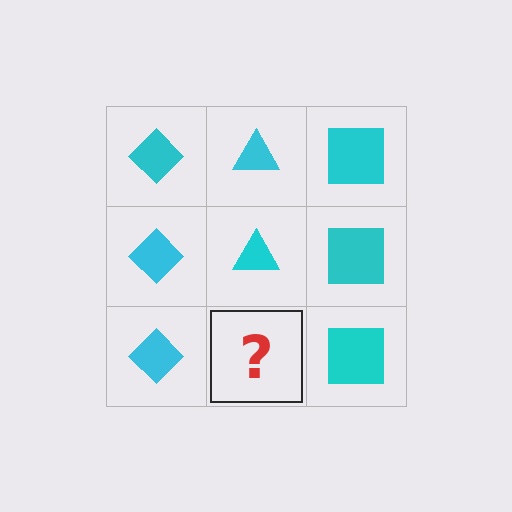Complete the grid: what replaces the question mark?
The question mark should be replaced with a cyan triangle.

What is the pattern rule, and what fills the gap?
The rule is that each column has a consistent shape. The gap should be filled with a cyan triangle.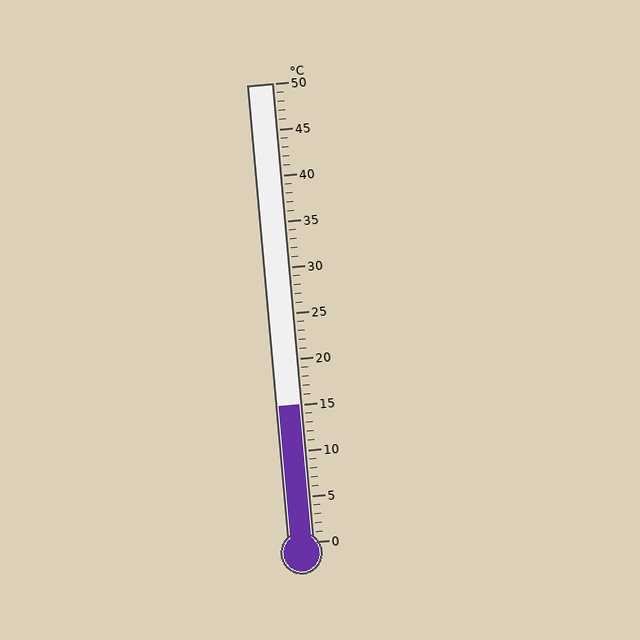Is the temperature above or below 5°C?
The temperature is above 5°C.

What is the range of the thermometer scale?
The thermometer scale ranges from 0°C to 50°C.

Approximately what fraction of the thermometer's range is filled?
The thermometer is filled to approximately 30% of its range.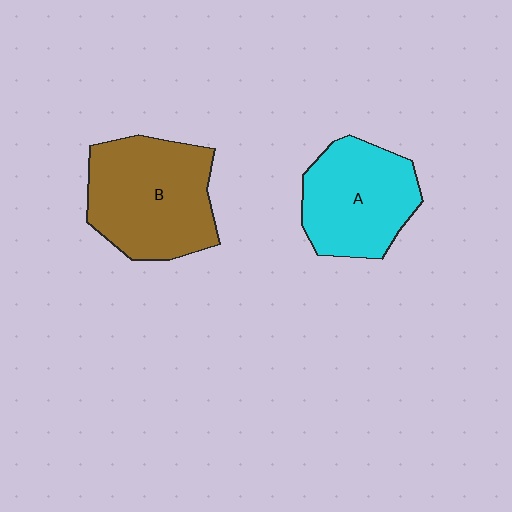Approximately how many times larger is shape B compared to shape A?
Approximately 1.2 times.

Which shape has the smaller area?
Shape A (cyan).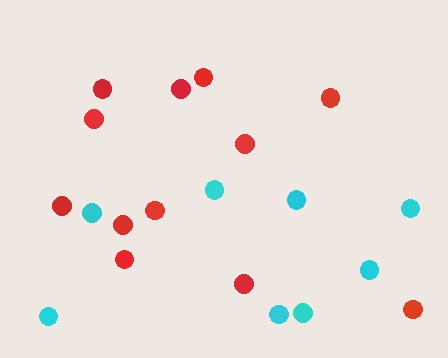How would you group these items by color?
There are 2 groups: one group of red circles (12) and one group of cyan circles (8).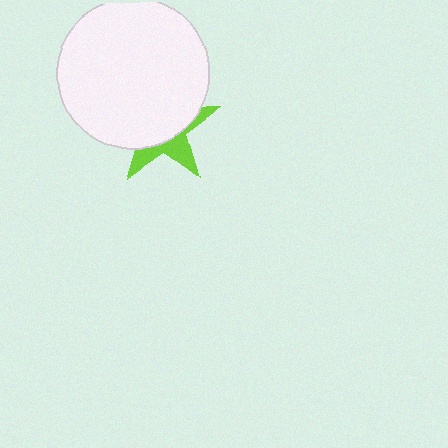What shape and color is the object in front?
The object in front is a white circle.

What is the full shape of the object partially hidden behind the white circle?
The partially hidden object is a lime star.